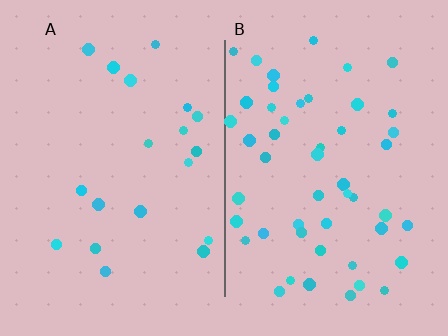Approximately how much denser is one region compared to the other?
Approximately 2.6× — region B over region A.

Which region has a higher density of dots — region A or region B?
B (the right).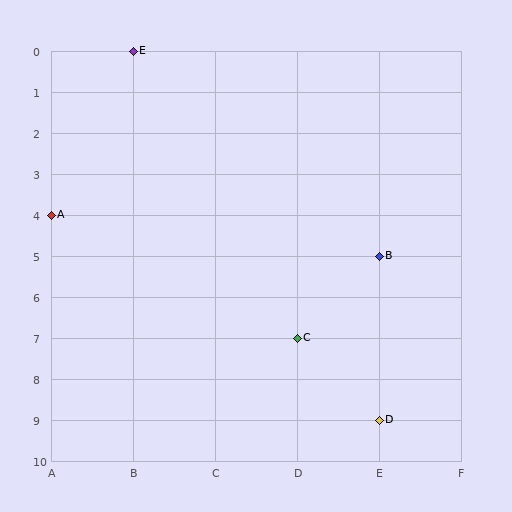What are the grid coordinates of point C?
Point C is at grid coordinates (D, 7).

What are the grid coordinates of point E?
Point E is at grid coordinates (B, 0).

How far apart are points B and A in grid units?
Points B and A are 4 columns and 1 row apart (about 4.1 grid units diagonally).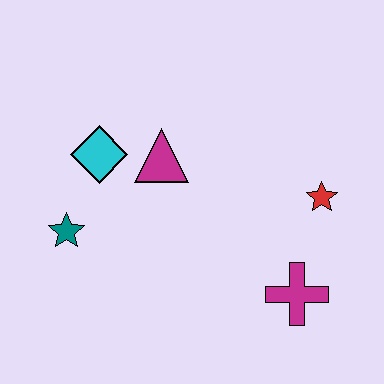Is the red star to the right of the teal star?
Yes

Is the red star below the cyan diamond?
Yes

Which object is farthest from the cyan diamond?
The magenta cross is farthest from the cyan diamond.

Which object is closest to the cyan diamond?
The magenta triangle is closest to the cyan diamond.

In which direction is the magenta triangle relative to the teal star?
The magenta triangle is to the right of the teal star.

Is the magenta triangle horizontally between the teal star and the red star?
Yes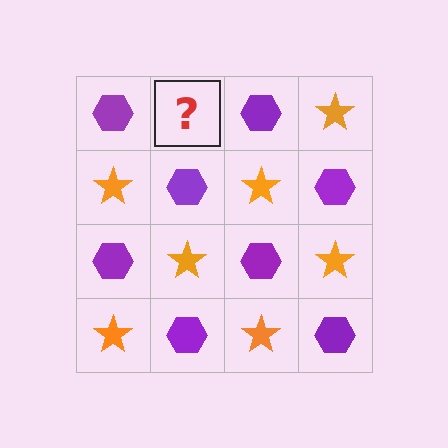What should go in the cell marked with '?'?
The missing cell should contain an orange star.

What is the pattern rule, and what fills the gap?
The rule is that it alternates purple hexagon and orange star in a checkerboard pattern. The gap should be filled with an orange star.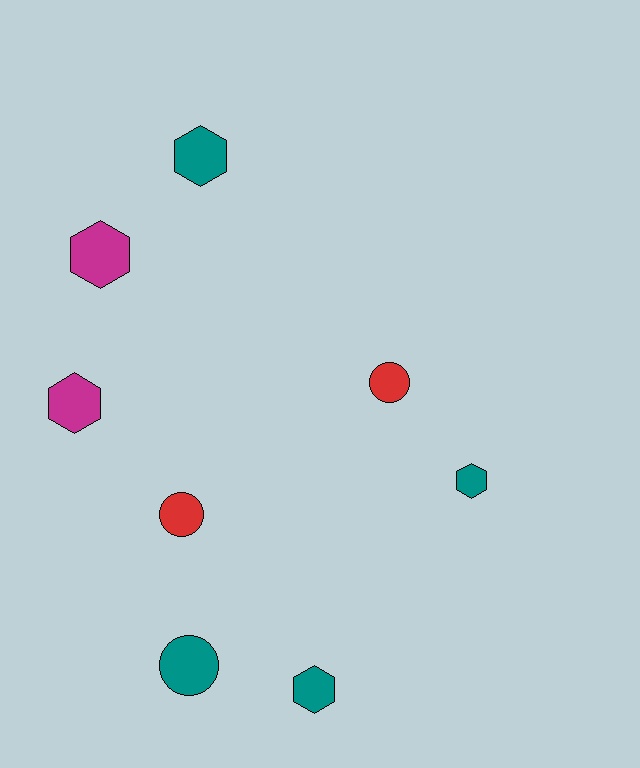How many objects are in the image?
There are 8 objects.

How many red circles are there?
There are 2 red circles.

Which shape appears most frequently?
Hexagon, with 5 objects.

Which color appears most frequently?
Teal, with 4 objects.